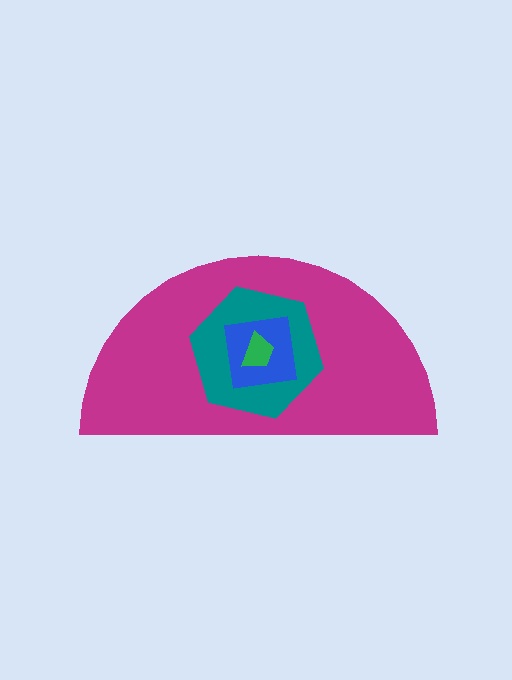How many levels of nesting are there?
4.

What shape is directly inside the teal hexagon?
The blue square.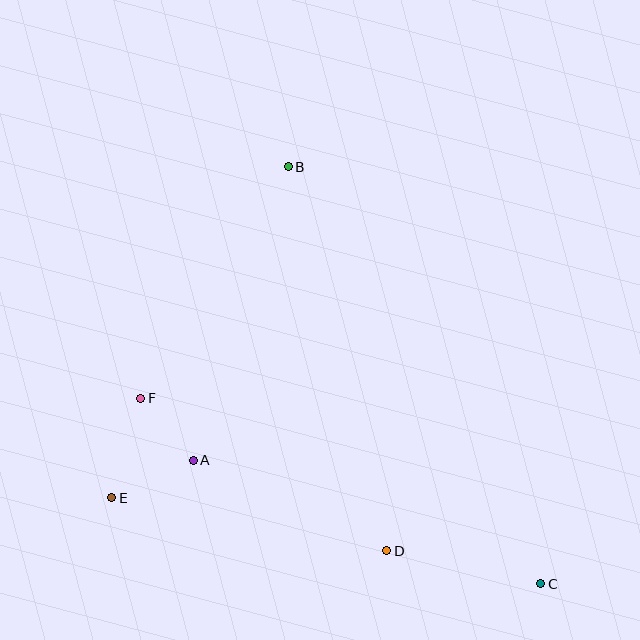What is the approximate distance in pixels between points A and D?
The distance between A and D is approximately 213 pixels.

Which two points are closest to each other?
Points A and F are closest to each other.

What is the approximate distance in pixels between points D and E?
The distance between D and E is approximately 280 pixels.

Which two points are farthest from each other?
Points B and C are farthest from each other.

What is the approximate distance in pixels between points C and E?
The distance between C and E is approximately 438 pixels.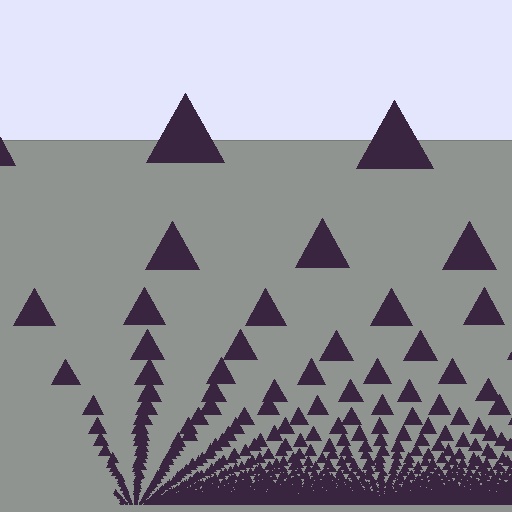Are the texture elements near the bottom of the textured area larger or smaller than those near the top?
Smaller. The gradient is inverted — elements near the bottom are smaller and denser.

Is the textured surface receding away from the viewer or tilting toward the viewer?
The surface appears to tilt toward the viewer. Texture elements get larger and sparser toward the top.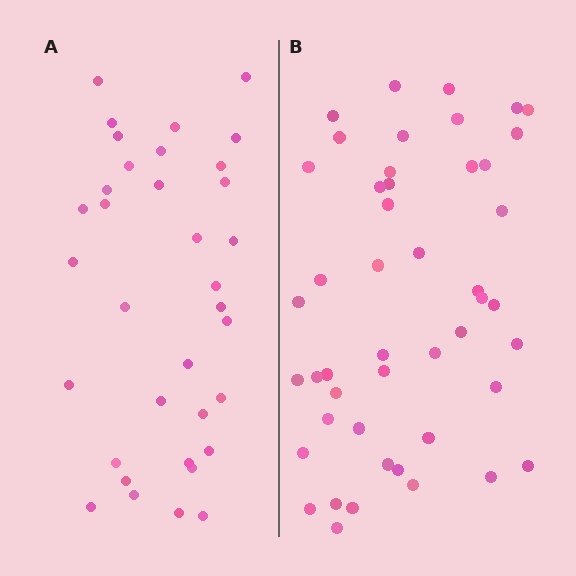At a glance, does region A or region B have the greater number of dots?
Region B (the right region) has more dots.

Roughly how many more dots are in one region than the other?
Region B has roughly 12 or so more dots than region A.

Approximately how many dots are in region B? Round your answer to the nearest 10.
About 50 dots. (The exact count is 47, which rounds to 50.)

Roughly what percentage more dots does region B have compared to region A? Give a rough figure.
About 35% more.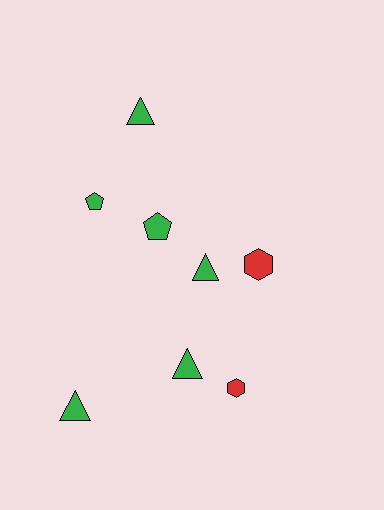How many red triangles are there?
There are no red triangles.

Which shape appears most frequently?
Triangle, with 4 objects.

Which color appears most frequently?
Green, with 6 objects.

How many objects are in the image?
There are 8 objects.